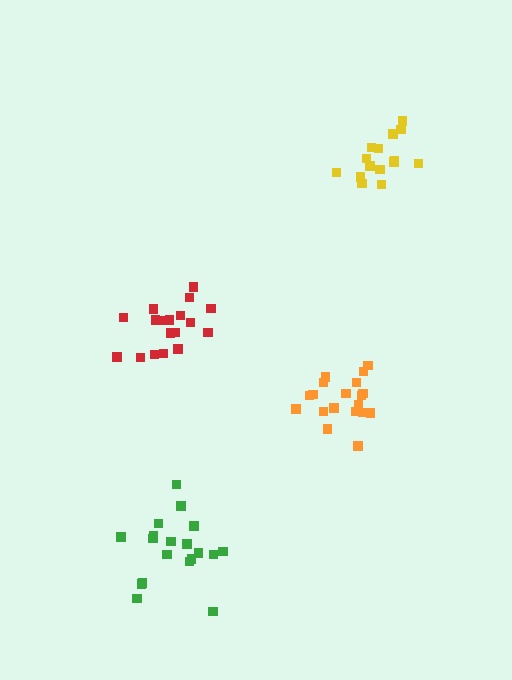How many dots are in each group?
Group 1: 15 dots, Group 2: 19 dots, Group 3: 18 dots, Group 4: 19 dots (71 total).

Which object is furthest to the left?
The red cluster is leftmost.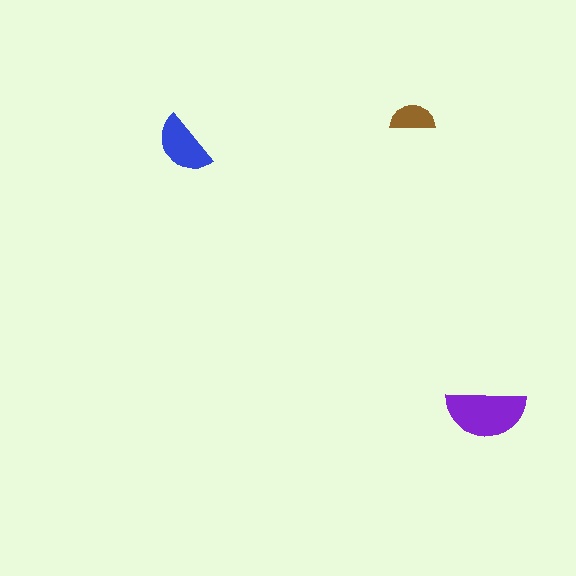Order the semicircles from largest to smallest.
the purple one, the blue one, the brown one.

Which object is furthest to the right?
The purple semicircle is rightmost.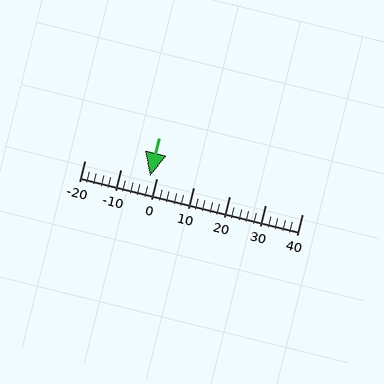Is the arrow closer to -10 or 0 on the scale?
The arrow is closer to 0.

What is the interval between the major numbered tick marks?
The major tick marks are spaced 10 units apart.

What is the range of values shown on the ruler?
The ruler shows values from -20 to 40.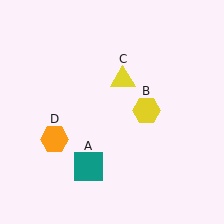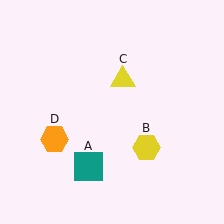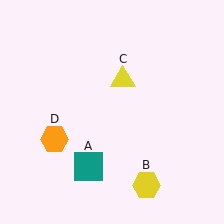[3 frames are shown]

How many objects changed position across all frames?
1 object changed position: yellow hexagon (object B).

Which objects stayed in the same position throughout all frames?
Teal square (object A) and yellow triangle (object C) and orange hexagon (object D) remained stationary.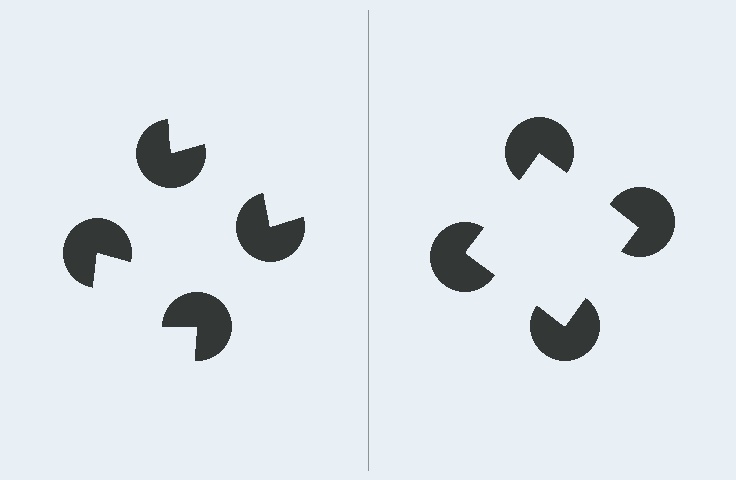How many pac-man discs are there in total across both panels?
8 — 4 on each side.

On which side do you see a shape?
An illusory square appears on the right side. On the left side the wedge cuts are rotated, so no coherent shape forms.